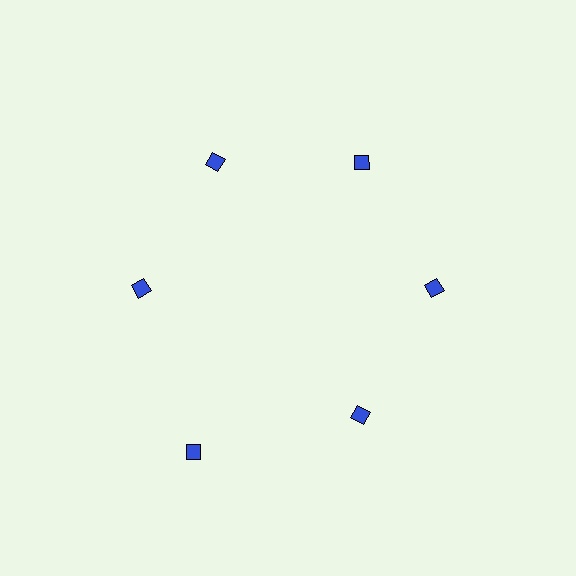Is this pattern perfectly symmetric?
No. The 6 blue diamonds are arranged in a ring, but one element near the 7 o'clock position is pushed outward from the center, breaking the 6-fold rotational symmetry.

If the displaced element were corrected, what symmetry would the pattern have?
It would have 6-fold rotational symmetry — the pattern would map onto itself every 60 degrees.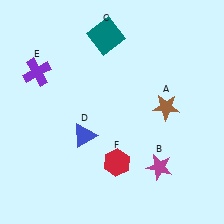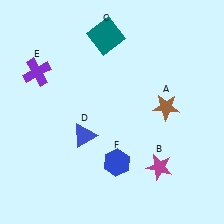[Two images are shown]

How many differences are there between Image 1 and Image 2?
There is 1 difference between the two images.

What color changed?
The hexagon (F) changed from red in Image 1 to blue in Image 2.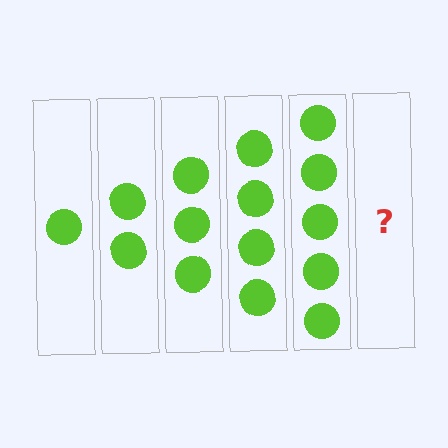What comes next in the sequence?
The next element should be 6 circles.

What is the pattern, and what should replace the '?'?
The pattern is that each step adds one more circle. The '?' should be 6 circles.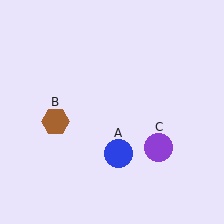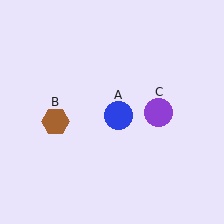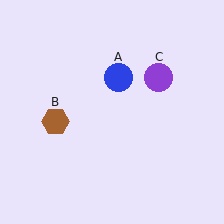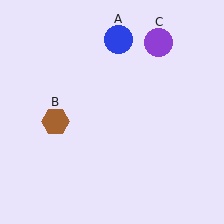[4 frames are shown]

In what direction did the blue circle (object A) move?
The blue circle (object A) moved up.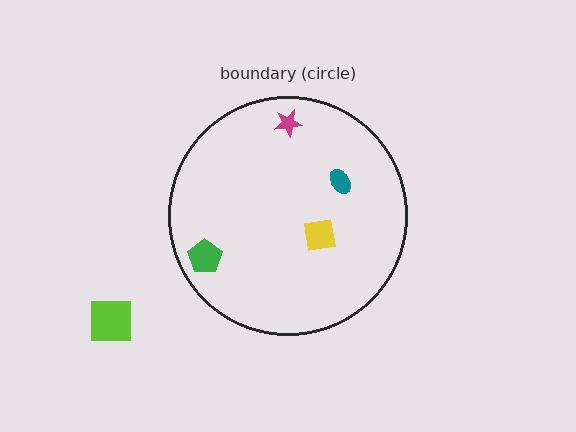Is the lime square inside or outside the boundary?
Outside.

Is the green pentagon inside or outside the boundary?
Inside.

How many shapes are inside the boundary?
4 inside, 1 outside.